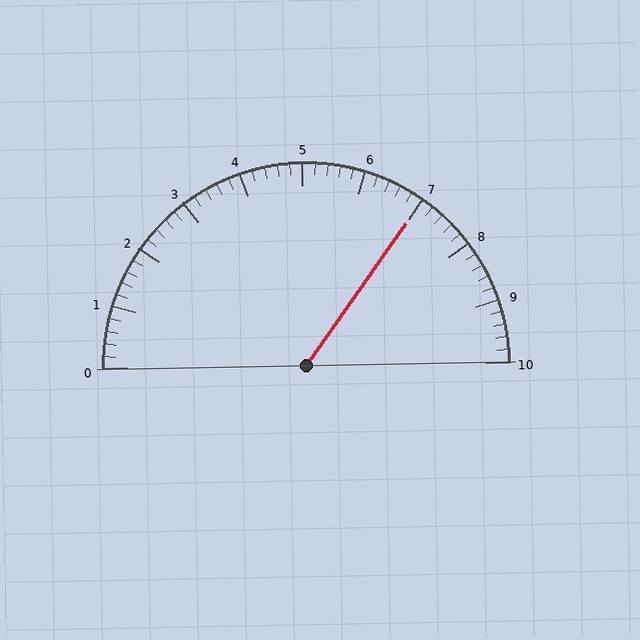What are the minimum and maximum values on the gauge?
The gauge ranges from 0 to 10.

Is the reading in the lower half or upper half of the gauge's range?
The reading is in the upper half of the range (0 to 10).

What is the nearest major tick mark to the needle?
The nearest major tick mark is 7.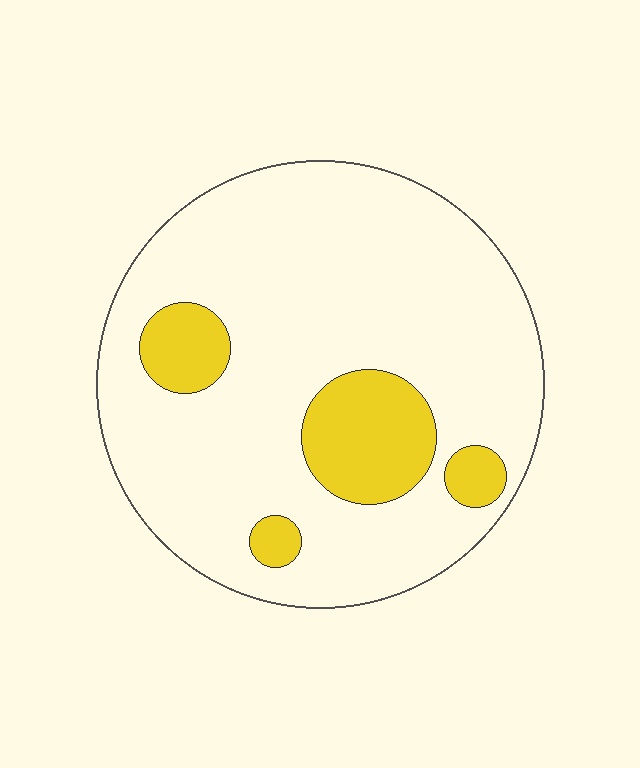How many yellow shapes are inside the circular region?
4.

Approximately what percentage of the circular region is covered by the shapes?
Approximately 15%.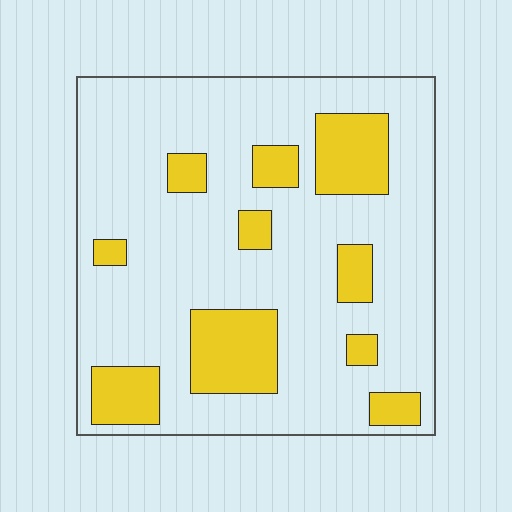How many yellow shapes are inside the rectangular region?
10.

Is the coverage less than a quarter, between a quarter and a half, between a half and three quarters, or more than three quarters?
Less than a quarter.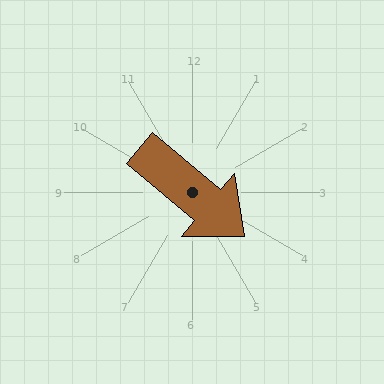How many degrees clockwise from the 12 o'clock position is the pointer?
Approximately 130 degrees.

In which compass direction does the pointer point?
Southeast.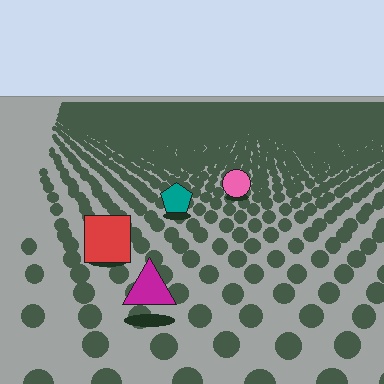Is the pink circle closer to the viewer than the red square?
No. The red square is closer — you can tell from the texture gradient: the ground texture is coarser near it.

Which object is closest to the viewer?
The magenta triangle is closest. The texture marks near it are larger and more spread out.